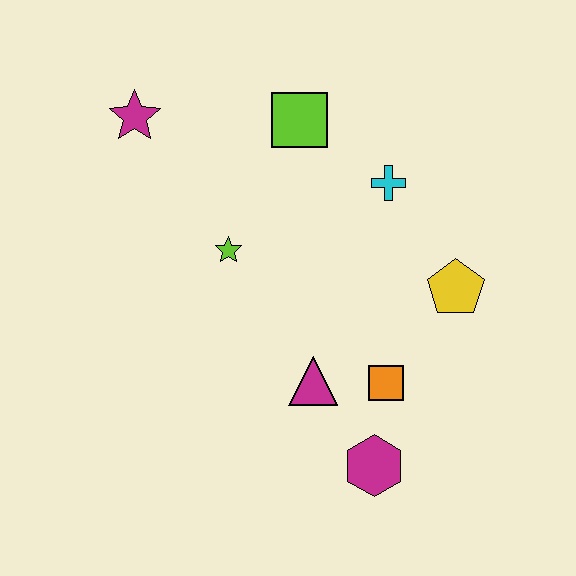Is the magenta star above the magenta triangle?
Yes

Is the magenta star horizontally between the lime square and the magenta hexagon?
No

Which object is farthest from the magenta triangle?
The magenta star is farthest from the magenta triangle.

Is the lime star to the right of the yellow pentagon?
No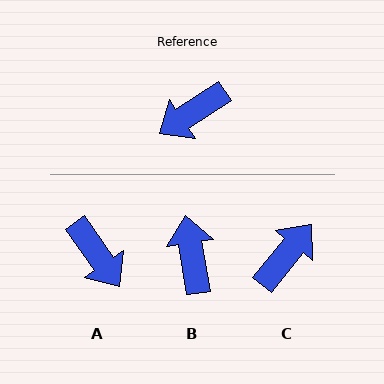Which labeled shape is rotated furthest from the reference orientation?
C, about 162 degrees away.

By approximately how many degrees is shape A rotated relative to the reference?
Approximately 92 degrees counter-clockwise.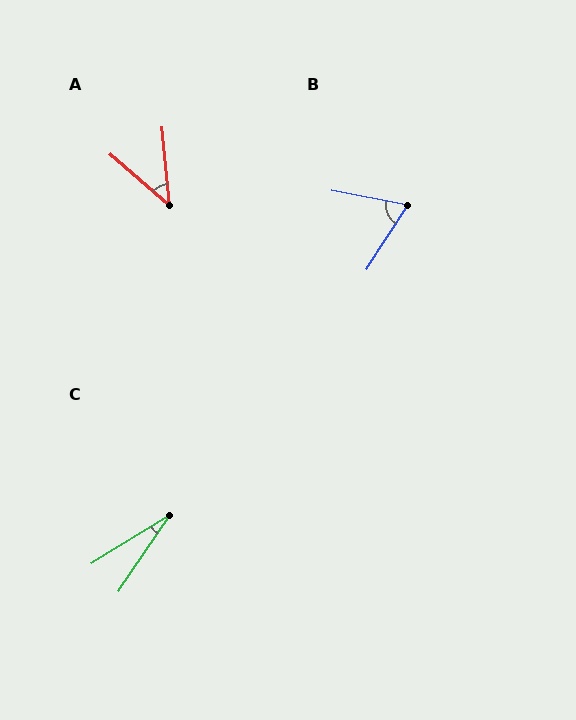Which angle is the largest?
B, at approximately 68 degrees.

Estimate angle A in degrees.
Approximately 44 degrees.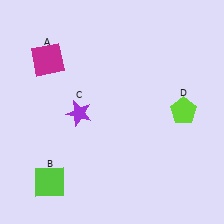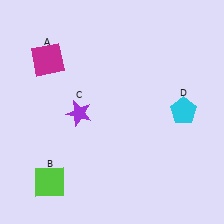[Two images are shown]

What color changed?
The pentagon (D) changed from lime in Image 1 to cyan in Image 2.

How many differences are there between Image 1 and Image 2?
There is 1 difference between the two images.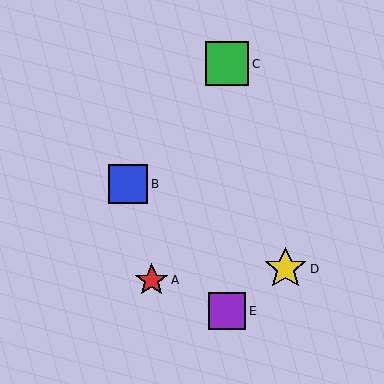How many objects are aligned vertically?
2 objects (C, E) are aligned vertically.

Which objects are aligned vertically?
Objects C, E are aligned vertically.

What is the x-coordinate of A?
Object A is at x≈152.